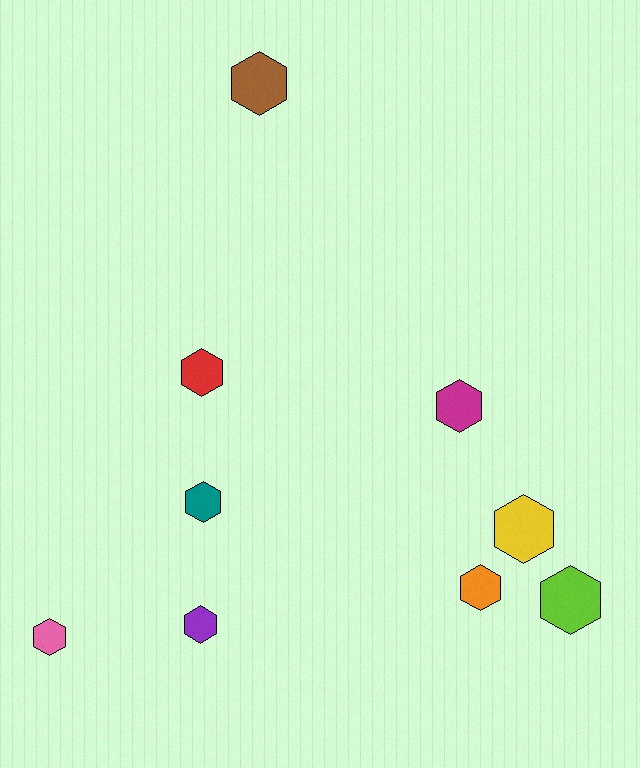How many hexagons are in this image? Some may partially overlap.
There are 9 hexagons.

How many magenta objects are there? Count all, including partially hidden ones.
There is 1 magenta object.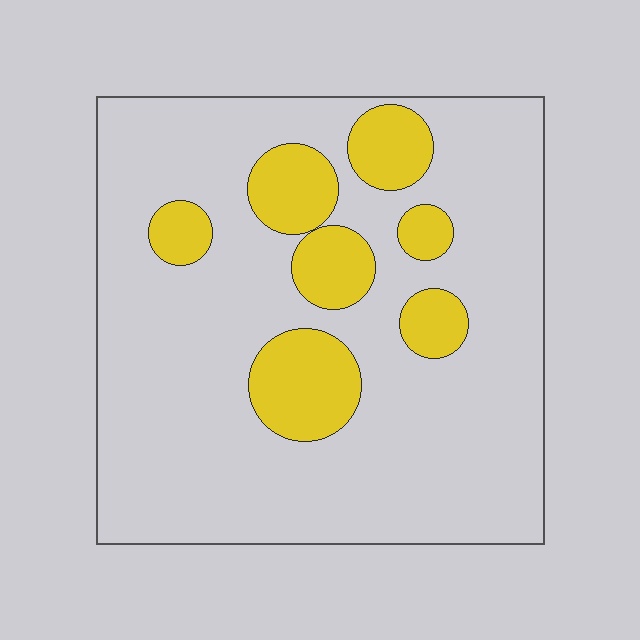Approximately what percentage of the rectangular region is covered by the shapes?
Approximately 20%.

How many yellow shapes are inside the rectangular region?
7.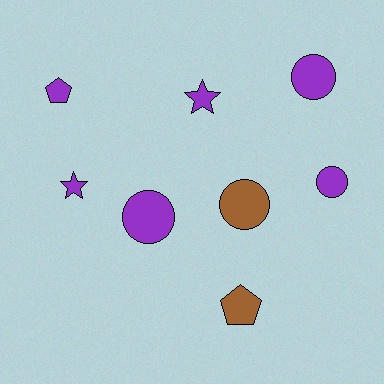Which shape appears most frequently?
Circle, with 4 objects.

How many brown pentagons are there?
There is 1 brown pentagon.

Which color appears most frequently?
Purple, with 6 objects.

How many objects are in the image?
There are 8 objects.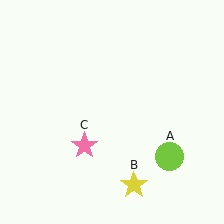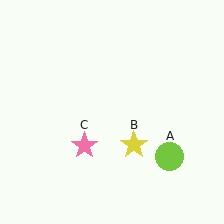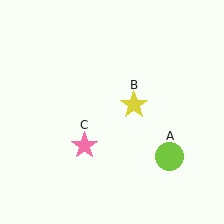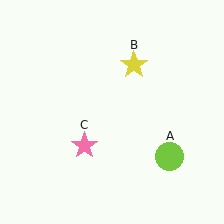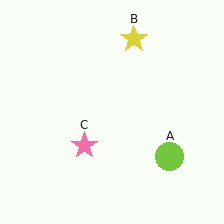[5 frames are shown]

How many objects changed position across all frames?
1 object changed position: yellow star (object B).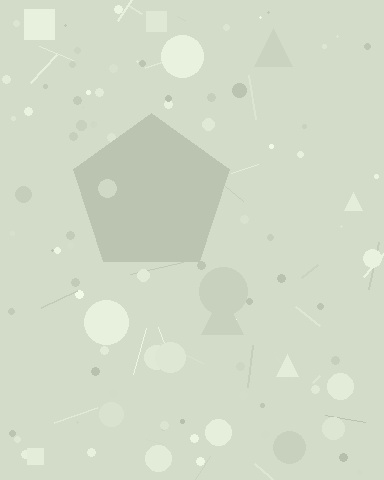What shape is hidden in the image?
A pentagon is hidden in the image.